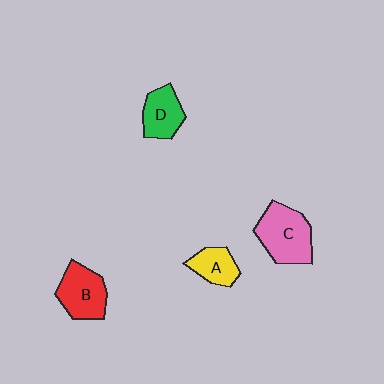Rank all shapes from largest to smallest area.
From largest to smallest: C (pink), B (red), D (green), A (yellow).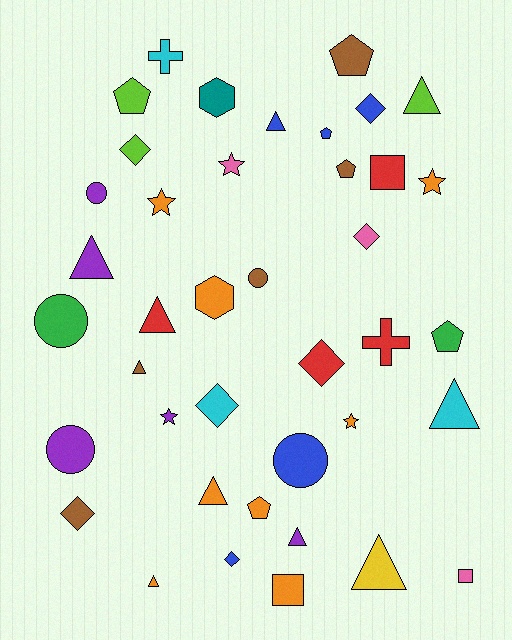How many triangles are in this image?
There are 10 triangles.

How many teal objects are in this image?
There is 1 teal object.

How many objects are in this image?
There are 40 objects.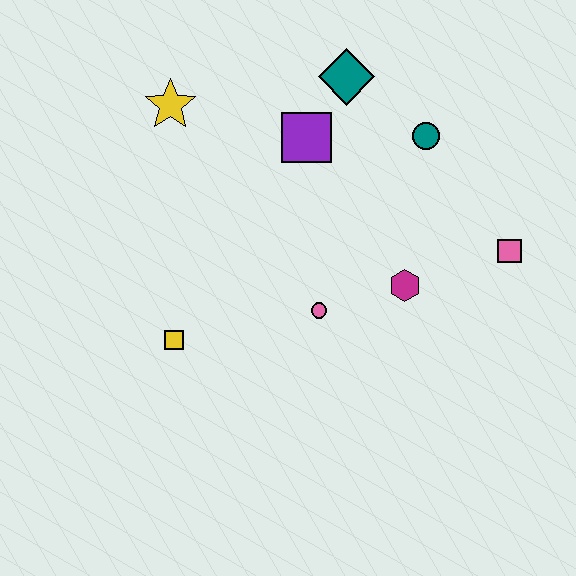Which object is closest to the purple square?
The teal diamond is closest to the purple square.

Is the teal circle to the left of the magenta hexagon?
No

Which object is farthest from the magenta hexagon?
The yellow star is farthest from the magenta hexagon.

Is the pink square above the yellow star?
No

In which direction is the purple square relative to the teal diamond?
The purple square is below the teal diamond.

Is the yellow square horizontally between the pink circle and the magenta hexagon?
No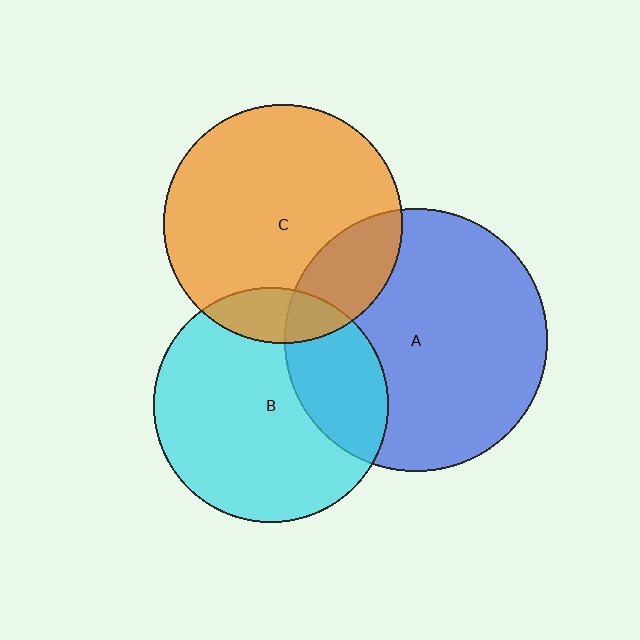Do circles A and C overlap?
Yes.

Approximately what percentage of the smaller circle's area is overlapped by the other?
Approximately 20%.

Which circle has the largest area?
Circle A (blue).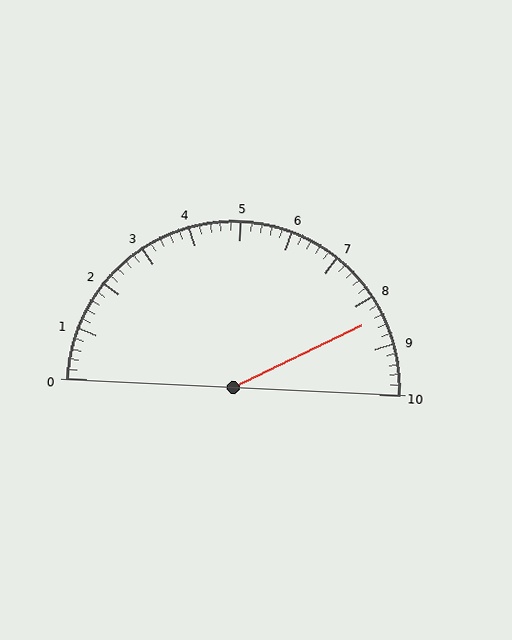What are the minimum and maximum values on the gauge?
The gauge ranges from 0 to 10.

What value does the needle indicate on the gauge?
The needle indicates approximately 8.4.